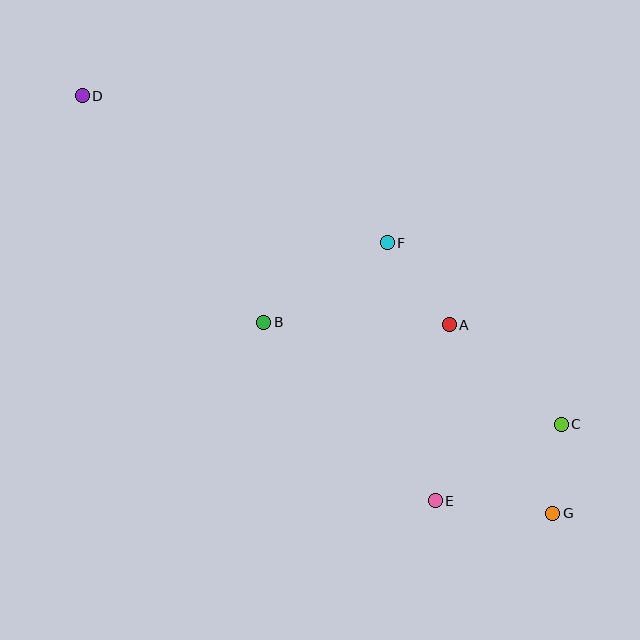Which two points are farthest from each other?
Points D and G are farthest from each other.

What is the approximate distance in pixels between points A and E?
The distance between A and E is approximately 177 pixels.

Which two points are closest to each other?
Points C and G are closest to each other.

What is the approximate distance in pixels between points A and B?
The distance between A and B is approximately 185 pixels.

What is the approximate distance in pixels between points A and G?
The distance between A and G is approximately 215 pixels.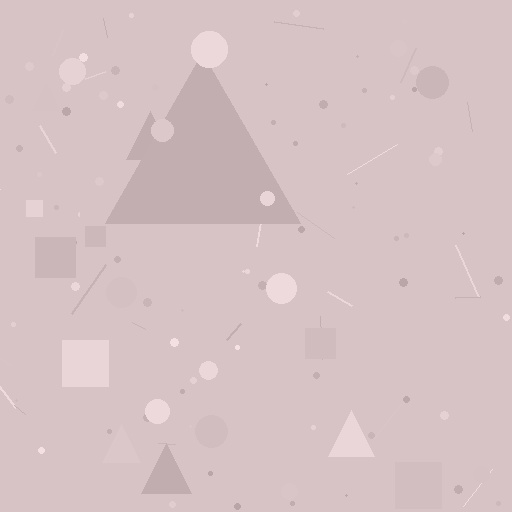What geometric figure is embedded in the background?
A triangle is embedded in the background.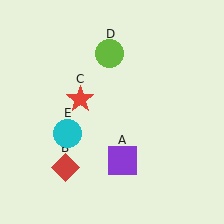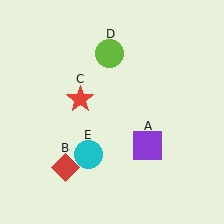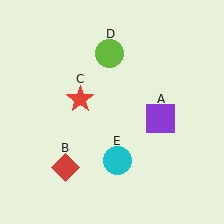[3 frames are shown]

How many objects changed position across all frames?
2 objects changed position: purple square (object A), cyan circle (object E).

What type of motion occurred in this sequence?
The purple square (object A), cyan circle (object E) rotated counterclockwise around the center of the scene.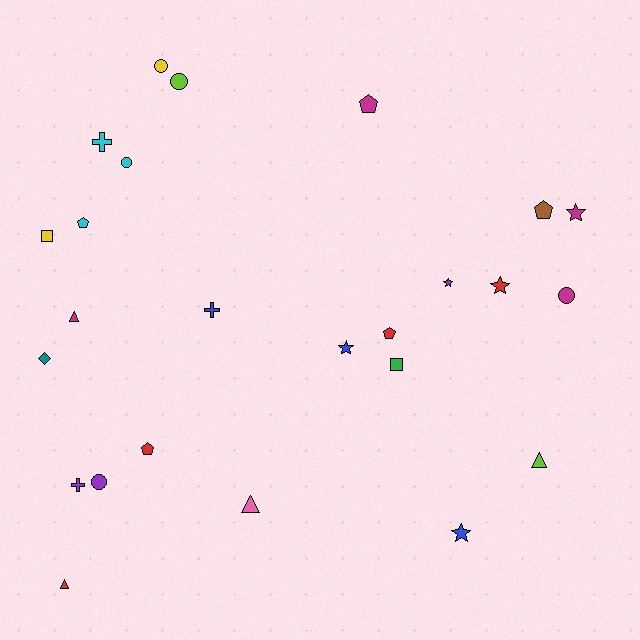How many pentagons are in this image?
There are 5 pentagons.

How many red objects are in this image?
There are 4 red objects.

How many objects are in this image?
There are 25 objects.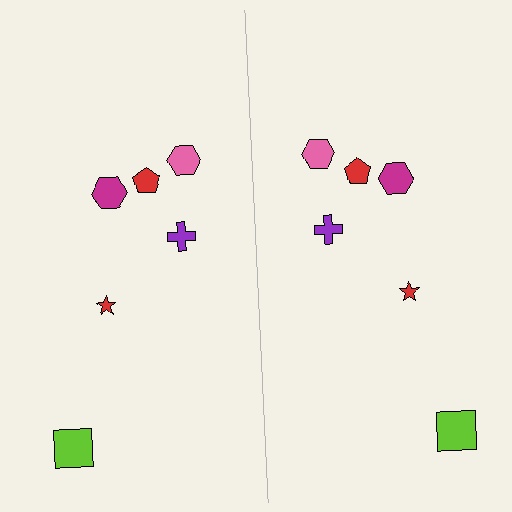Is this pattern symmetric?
Yes, this pattern has bilateral (reflection) symmetry.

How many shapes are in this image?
There are 12 shapes in this image.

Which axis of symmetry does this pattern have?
The pattern has a vertical axis of symmetry running through the center of the image.